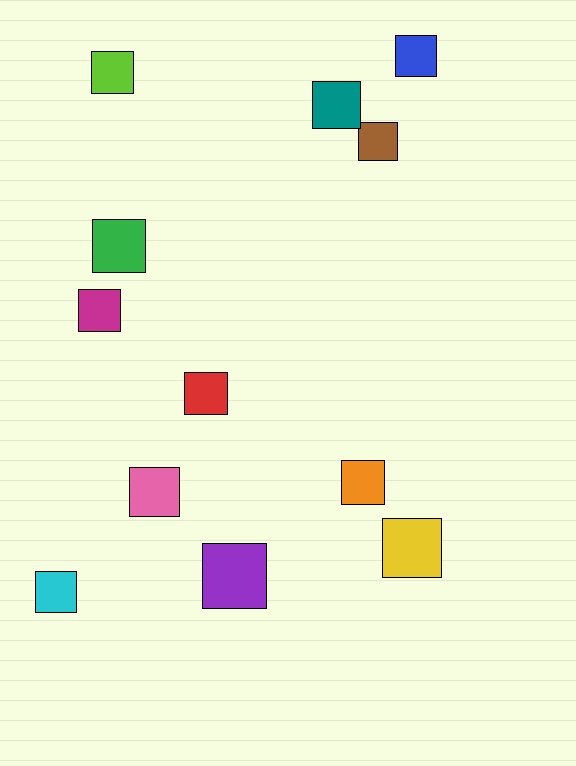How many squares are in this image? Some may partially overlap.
There are 12 squares.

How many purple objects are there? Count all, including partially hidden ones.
There is 1 purple object.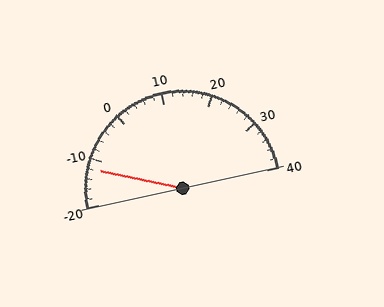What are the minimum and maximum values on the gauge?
The gauge ranges from -20 to 40.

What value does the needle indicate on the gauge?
The needle indicates approximately -12.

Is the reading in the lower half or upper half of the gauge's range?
The reading is in the lower half of the range (-20 to 40).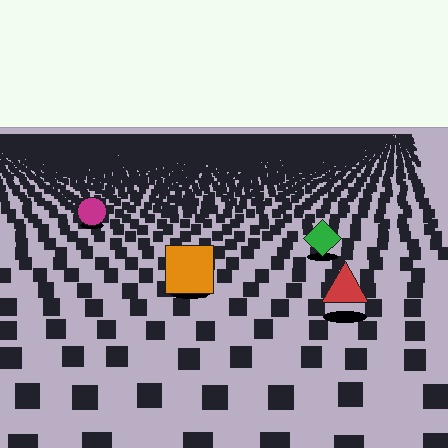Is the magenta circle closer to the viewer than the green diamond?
No. The green diamond is closer — you can tell from the texture gradient: the ground texture is coarser near it.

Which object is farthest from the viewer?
The magenta circle is farthest from the viewer. It appears smaller and the ground texture around it is denser.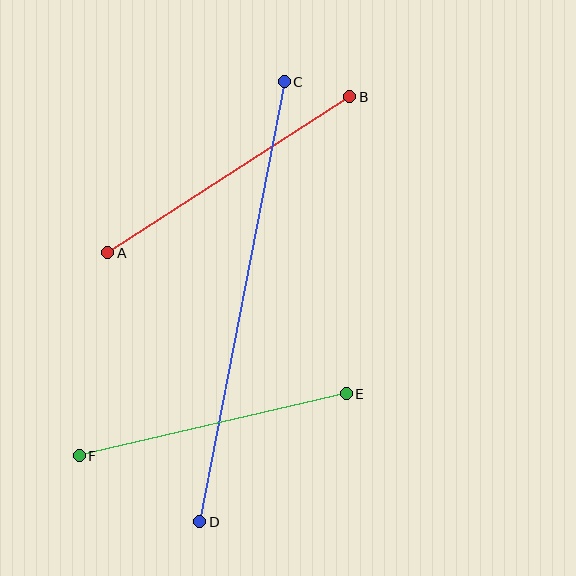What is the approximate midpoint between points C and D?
The midpoint is at approximately (242, 302) pixels.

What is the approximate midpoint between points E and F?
The midpoint is at approximately (213, 425) pixels.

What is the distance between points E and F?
The distance is approximately 274 pixels.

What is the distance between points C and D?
The distance is approximately 448 pixels.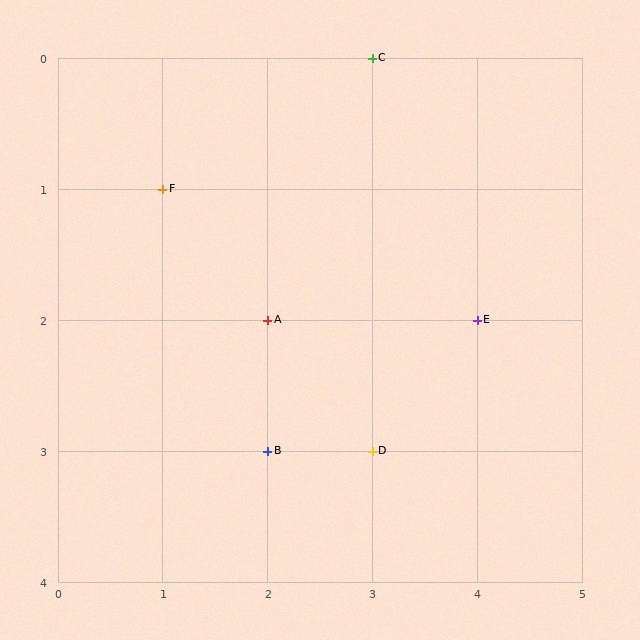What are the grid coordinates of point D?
Point D is at grid coordinates (3, 3).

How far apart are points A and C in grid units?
Points A and C are 1 column and 2 rows apart (about 2.2 grid units diagonally).